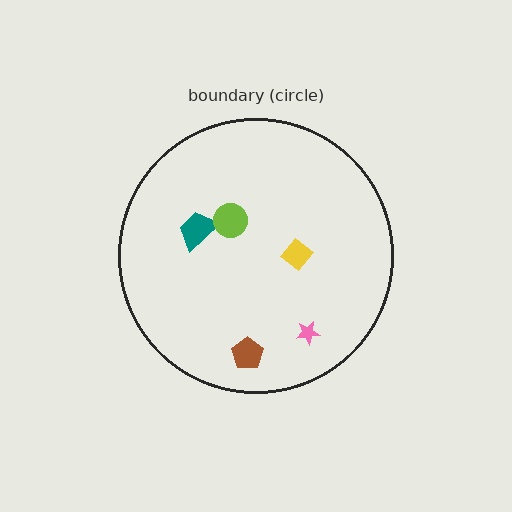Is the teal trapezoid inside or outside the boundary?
Inside.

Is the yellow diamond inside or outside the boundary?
Inside.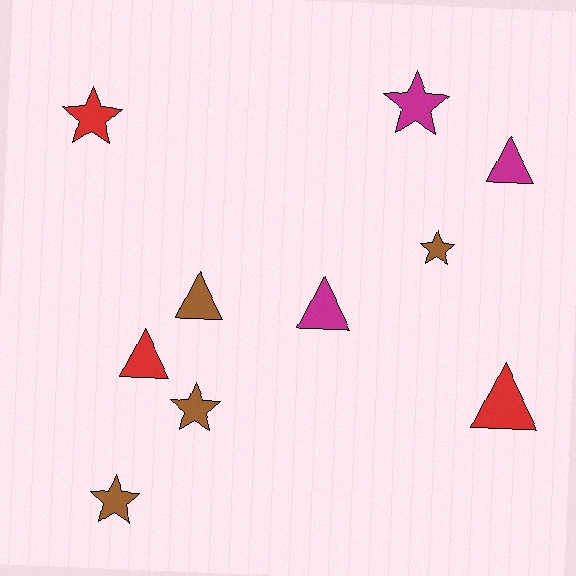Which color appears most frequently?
Brown, with 4 objects.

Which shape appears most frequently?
Star, with 5 objects.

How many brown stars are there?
There are 3 brown stars.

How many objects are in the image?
There are 10 objects.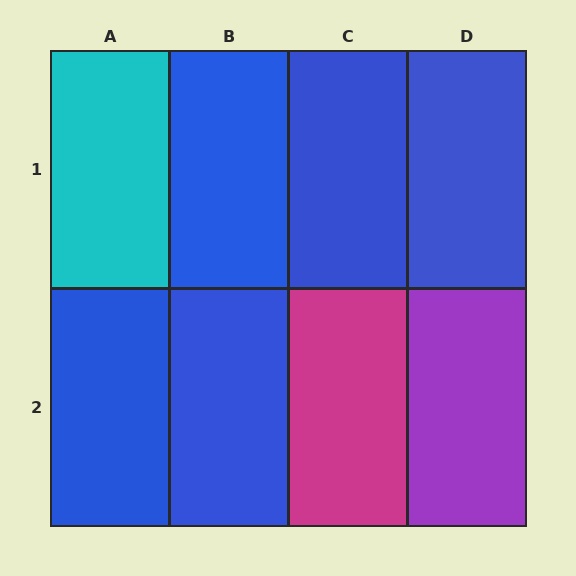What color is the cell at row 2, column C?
Magenta.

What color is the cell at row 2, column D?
Purple.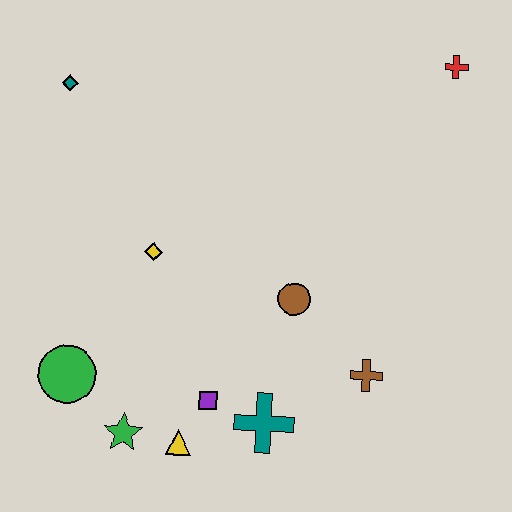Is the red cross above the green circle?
Yes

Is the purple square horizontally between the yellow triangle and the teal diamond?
No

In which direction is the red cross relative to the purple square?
The red cross is above the purple square.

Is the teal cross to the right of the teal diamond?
Yes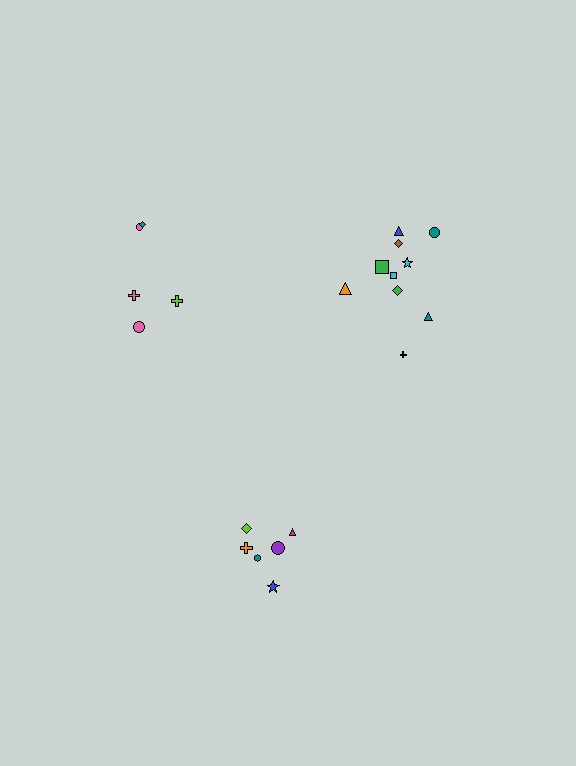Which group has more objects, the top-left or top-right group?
The top-right group.